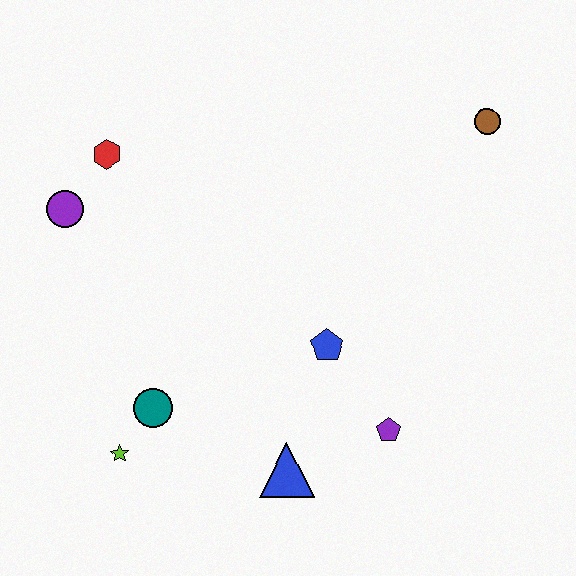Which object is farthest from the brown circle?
The lime star is farthest from the brown circle.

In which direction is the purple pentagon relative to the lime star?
The purple pentagon is to the right of the lime star.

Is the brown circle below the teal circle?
No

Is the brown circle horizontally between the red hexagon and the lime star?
No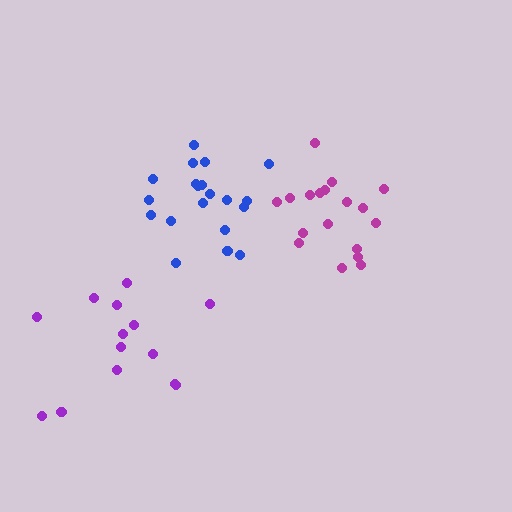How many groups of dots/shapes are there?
There are 3 groups.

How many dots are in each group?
Group 1: 20 dots, Group 2: 18 dots, Group 3: 14 dots (52 total).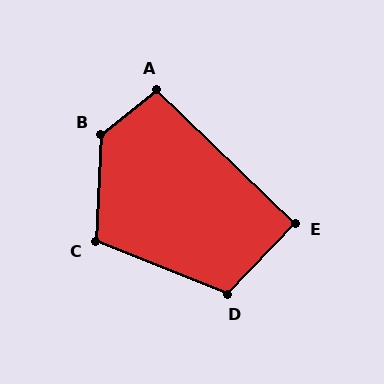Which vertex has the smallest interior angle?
E, at approximately 90 degrees.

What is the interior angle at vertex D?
Approximately 112 degrees (obtuse).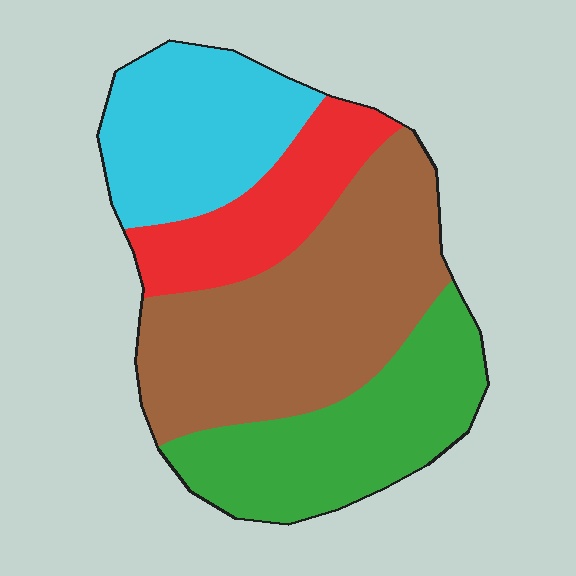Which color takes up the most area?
Brown, at roughly 40%.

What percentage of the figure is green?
Green takes up about one quarter (1/4) of the figure.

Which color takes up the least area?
Red, at roughly 15%.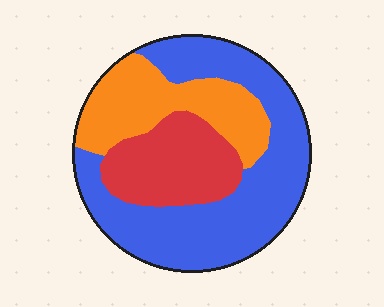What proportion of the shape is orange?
Orange takes up about one quarter (1/4) of the shape.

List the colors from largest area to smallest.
From largest to smallest: blue, orange, red.